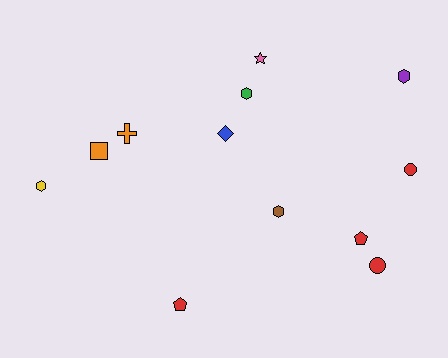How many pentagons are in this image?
There are 2 pentagons.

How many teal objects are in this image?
There are no teal objects.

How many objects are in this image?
There are 12 objects.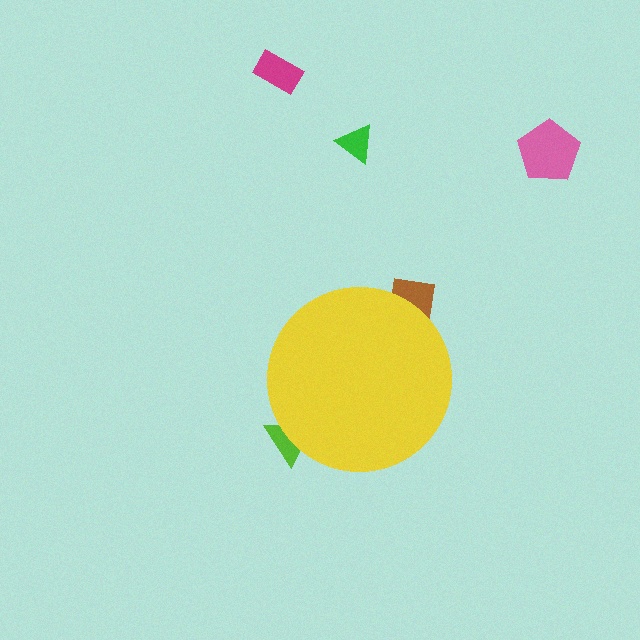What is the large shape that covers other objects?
A yellow circle.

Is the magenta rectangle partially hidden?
No, the magenta rectangle is fully visible.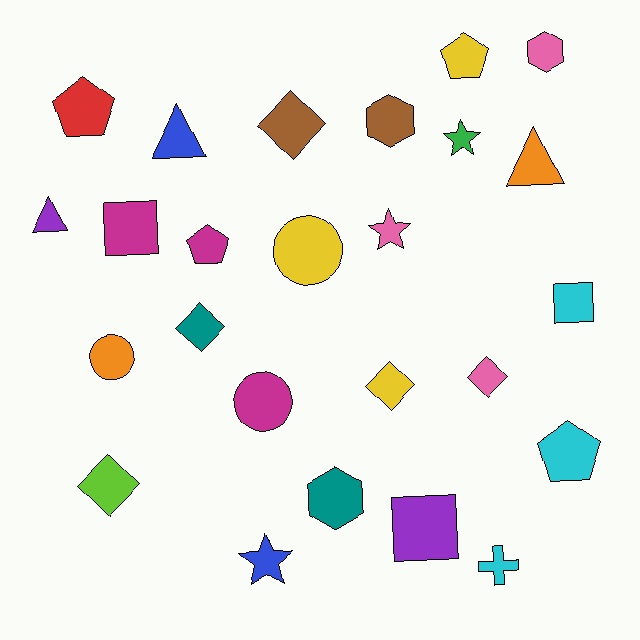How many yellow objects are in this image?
There are 3 yellow objects.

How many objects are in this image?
There are 25 objects.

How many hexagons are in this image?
There are 3 hexagons.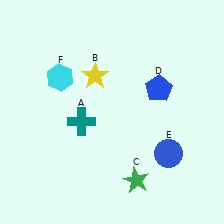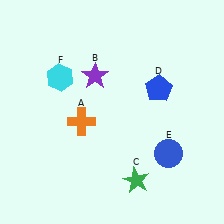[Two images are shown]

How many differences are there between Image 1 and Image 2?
There are 2 differences between the two images.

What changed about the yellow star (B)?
In Image 1, B is yellow. In Image 2, it changed to purple.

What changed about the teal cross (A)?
In Image 1, A is teal. In Image 2, it changed to orange.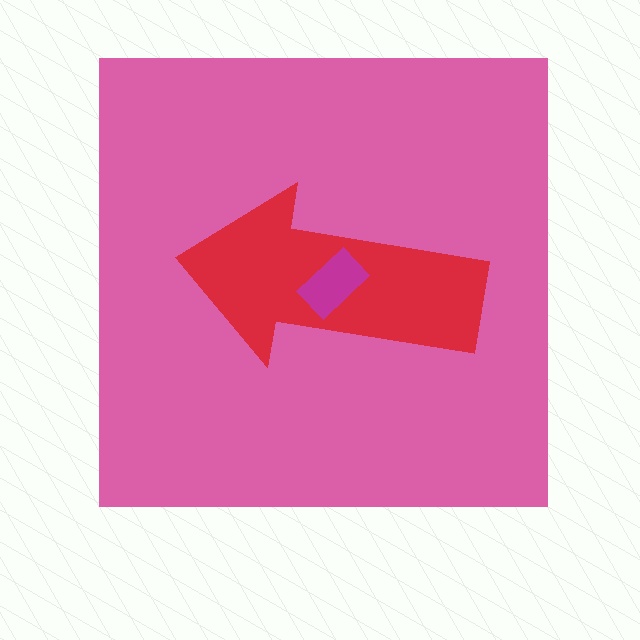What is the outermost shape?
The pink square.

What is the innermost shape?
The magenta rectangle.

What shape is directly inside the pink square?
The red arrow.